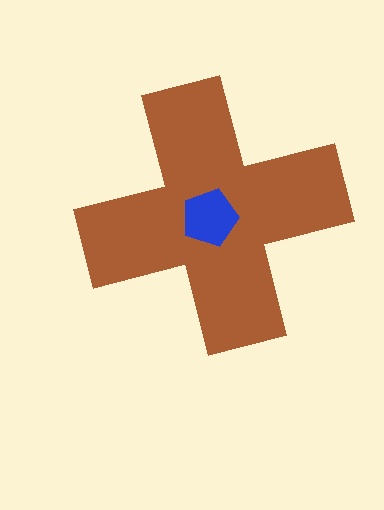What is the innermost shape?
The blue pentagon.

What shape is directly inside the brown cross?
The blue pentagon.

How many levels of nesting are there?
2.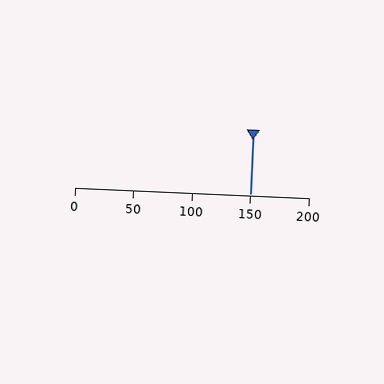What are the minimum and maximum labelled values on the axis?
The axis runs from 0 to 200.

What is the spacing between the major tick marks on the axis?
The major ticks are spaced 50 apart.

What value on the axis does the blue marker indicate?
The marker indicates approximately 150.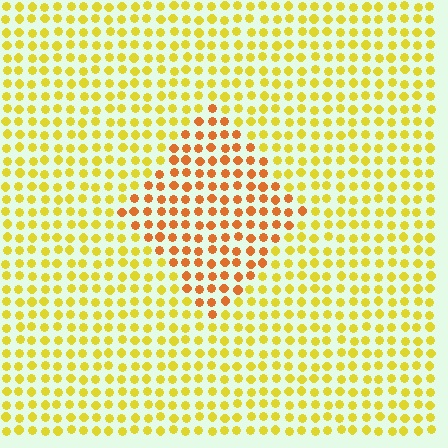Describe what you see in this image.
The image is filled with small yellow elements in a uniform arrangement. A diamond-shaped region is visible where the elements are tinted to a slightly different hue, forming a subtle color boundary.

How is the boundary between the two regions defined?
The boundary is defined purely by a slight shift in hue (about 35 degrees). Spacing, size, and orientation are identical on both sides.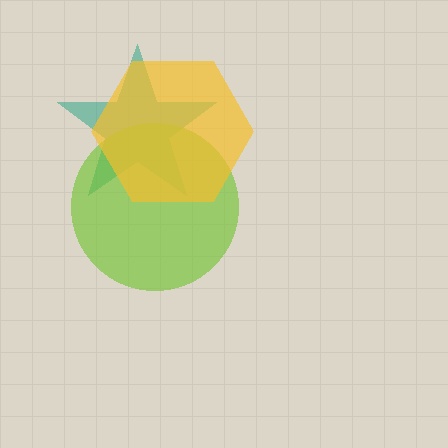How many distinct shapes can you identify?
There are 3 distinct shapes: a teal star, a lime circle, a yellow hexagon.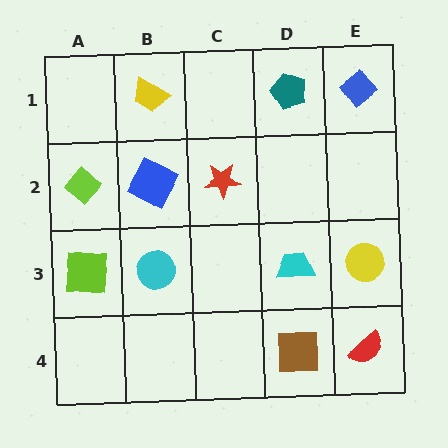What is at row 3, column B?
A cyan circle.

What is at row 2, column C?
A red star.